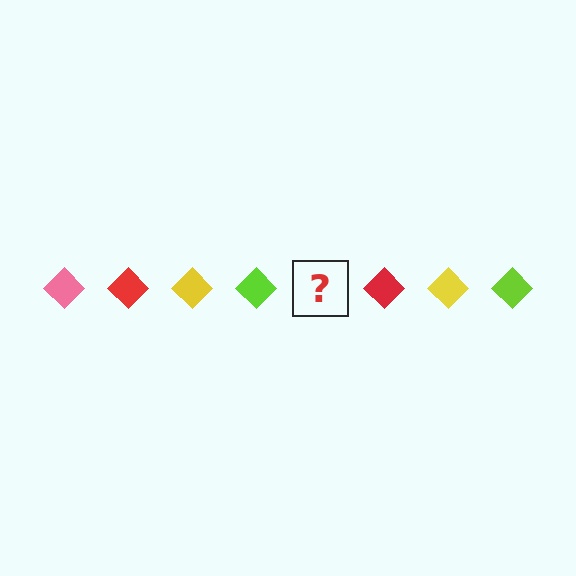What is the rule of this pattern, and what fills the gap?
The rule is that the pattern cycles through pink, red, yellow, lime diamonds. The gap should be filled with a pink diamond.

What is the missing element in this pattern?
The missing element is a pink diamond.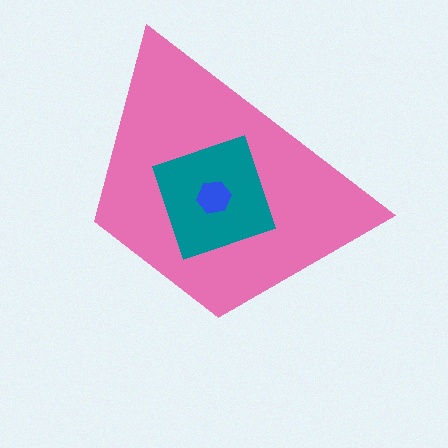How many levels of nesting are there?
3.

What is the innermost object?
The blue hexagon.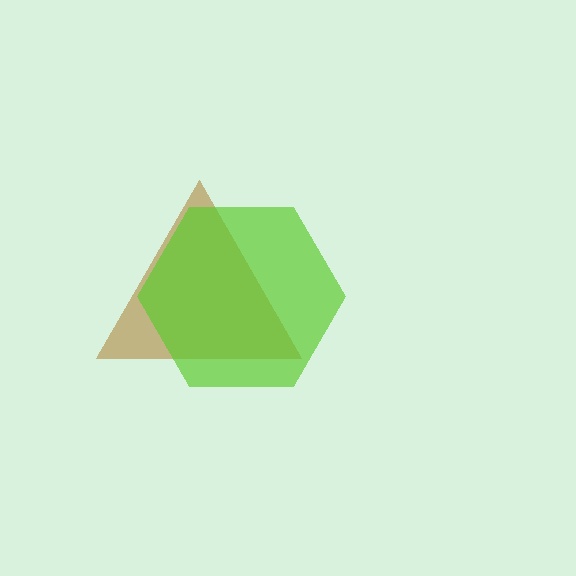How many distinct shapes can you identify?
There are 2 distinct shapes: a brown triangle, a lime hexagon.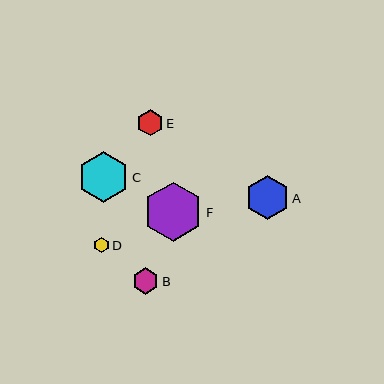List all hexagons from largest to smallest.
From largest to smallest: F, C, A, B, E, D.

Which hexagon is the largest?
Hexagon F is the largest with a size of approximately 59 pixels.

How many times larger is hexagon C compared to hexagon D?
Hexagon C is approximately 3.2 times the size of hexagon D.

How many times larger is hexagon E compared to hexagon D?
Hexagon E is approximately 1.7 times the size of hexagon D.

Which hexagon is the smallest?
Hexagon D is the smallest with a size of approximately 16 pixels.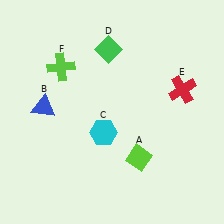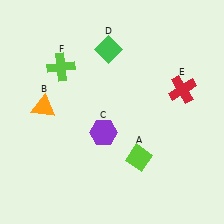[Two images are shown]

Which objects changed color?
B changed from blue to orange. C changed from cyan to purple.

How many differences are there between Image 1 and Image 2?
There are 2 differences between the two images.